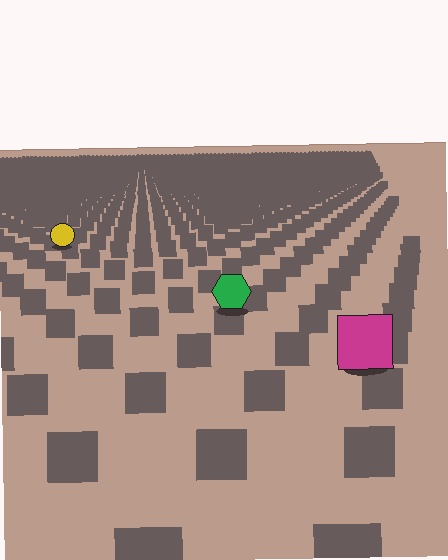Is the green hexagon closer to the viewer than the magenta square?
No. The magenta square is closer — you can tell from the texture gradient: the ground texture is coarser near it.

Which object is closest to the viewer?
The magenta square is closest. The texture marks near it are larger and more spread out.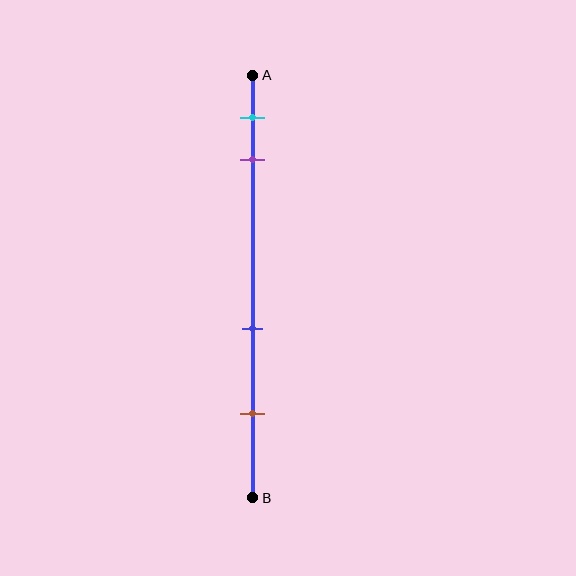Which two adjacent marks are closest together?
The cyan and purple marks are the closest adjacent pair.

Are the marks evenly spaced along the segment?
No, the marks are not evenly spaced.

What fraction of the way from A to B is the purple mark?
The purple mark is approximately 20% (0.2) of the way from A to B.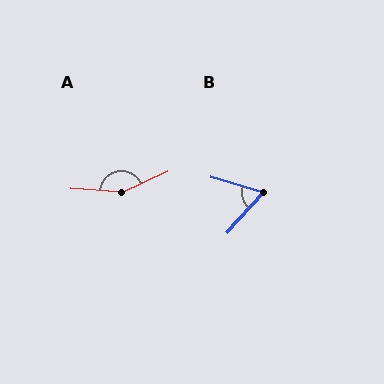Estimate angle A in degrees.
Approximately 151 degrees.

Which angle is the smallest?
B, at approximately 64 degrees.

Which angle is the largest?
A, at approximately 151 degrees.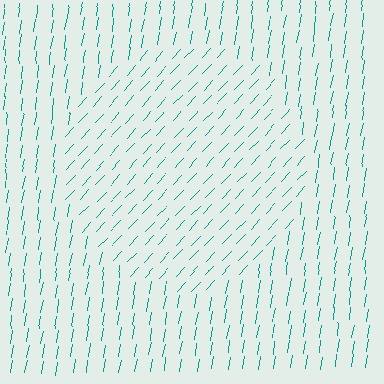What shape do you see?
I see a circle.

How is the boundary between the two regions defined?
The boundary is defined purely by a change in line orientation (approximately 34 degrees difference). All lines are the same color and thickness.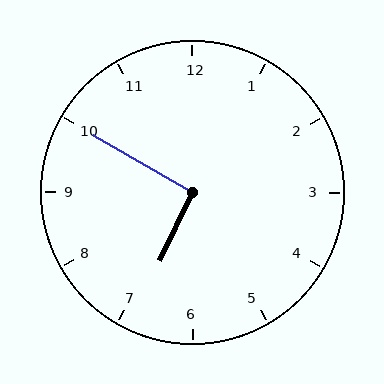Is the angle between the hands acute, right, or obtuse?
It is right.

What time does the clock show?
6:50.